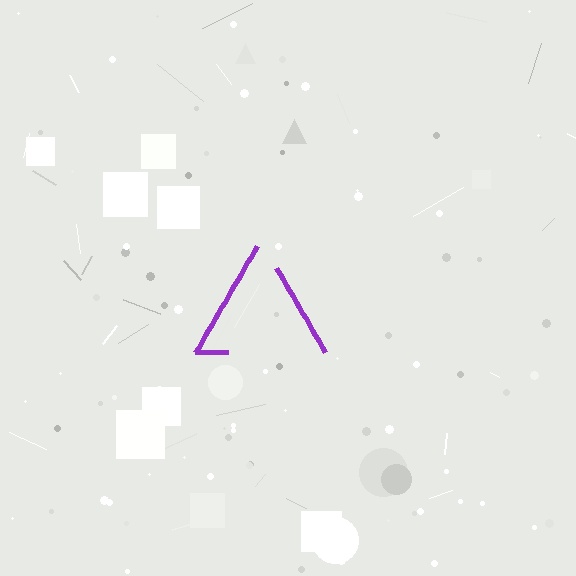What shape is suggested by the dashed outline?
The dashed outline suggests a triangle.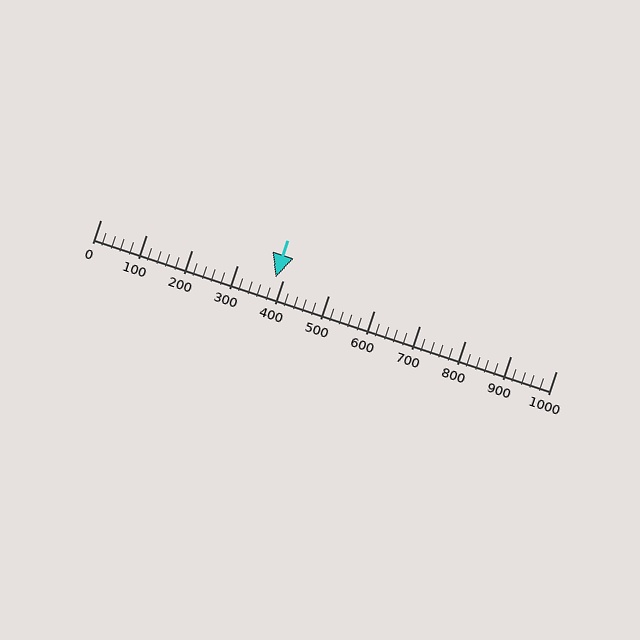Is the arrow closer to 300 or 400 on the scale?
The arrow is closer to 400.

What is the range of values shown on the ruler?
The ruler shows values from 0 to 1000.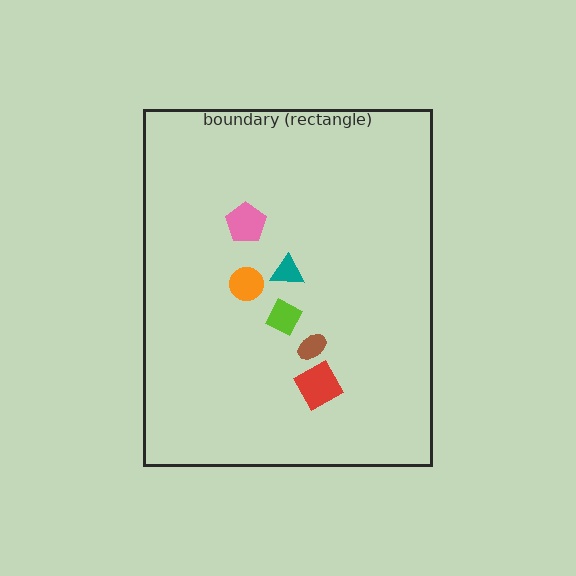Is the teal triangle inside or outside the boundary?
Inside.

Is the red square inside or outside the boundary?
Inside.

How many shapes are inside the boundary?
6 inside, 0 outside.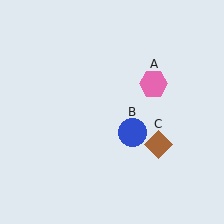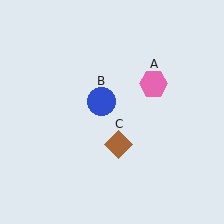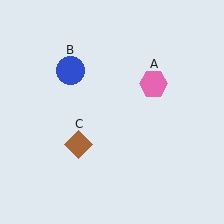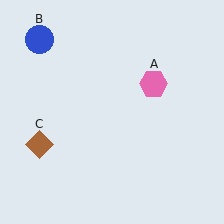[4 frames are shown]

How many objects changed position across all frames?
2 objects changed position: blue circle (object B), brown diamond (object C).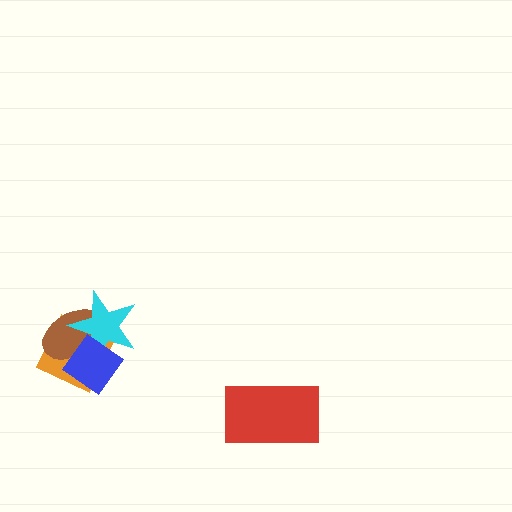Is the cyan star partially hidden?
Yes, it is partially covered by another shape.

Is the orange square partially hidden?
Yes, it is partially covered by another shape.